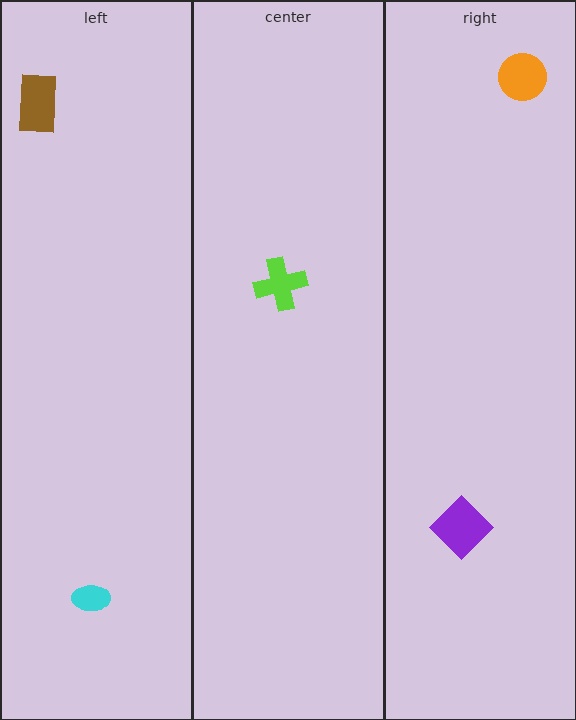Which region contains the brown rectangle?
The left region.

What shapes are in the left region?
The brown rectangle, the cyan ellipse.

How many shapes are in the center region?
1.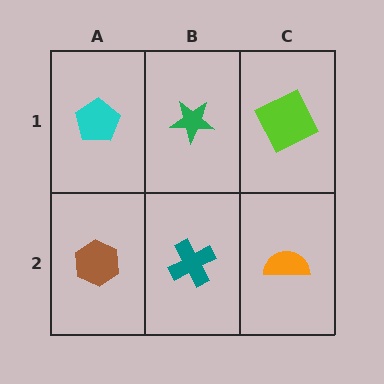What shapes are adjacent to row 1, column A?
A brown hexagon (row 2, column A), a green star (row 1, column B).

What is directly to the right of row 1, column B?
A lime square.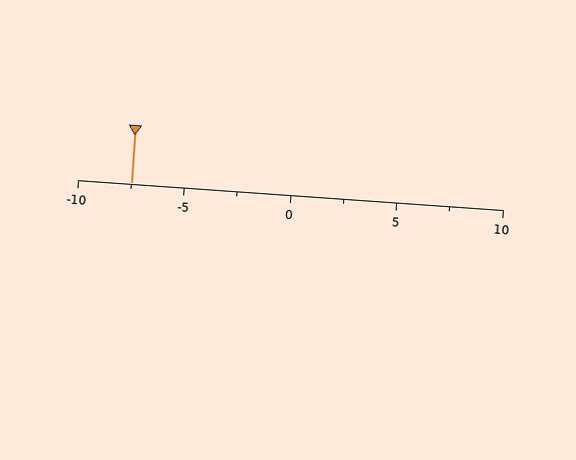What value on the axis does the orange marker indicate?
The marker indicates approximately -7.5.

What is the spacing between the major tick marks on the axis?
The major ticks are spaced 5 apart.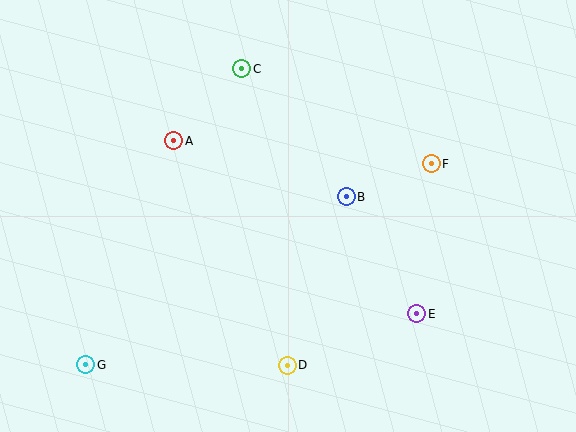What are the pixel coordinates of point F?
Point F is at (431, 164).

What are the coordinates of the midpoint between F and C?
The midpoint between F and C is at (336, 116).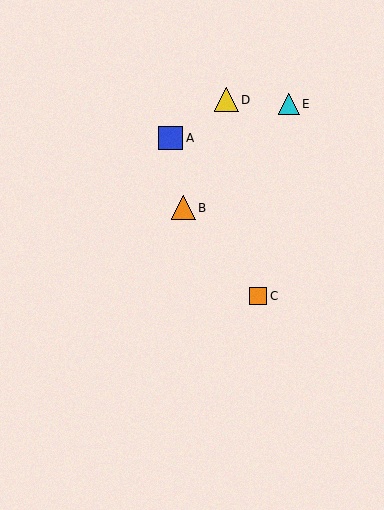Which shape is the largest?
The orange triangle (labeled B) is the largest.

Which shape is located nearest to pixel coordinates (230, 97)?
The yellow triangle (labeled D) at (226, 99) is nearest to that location.